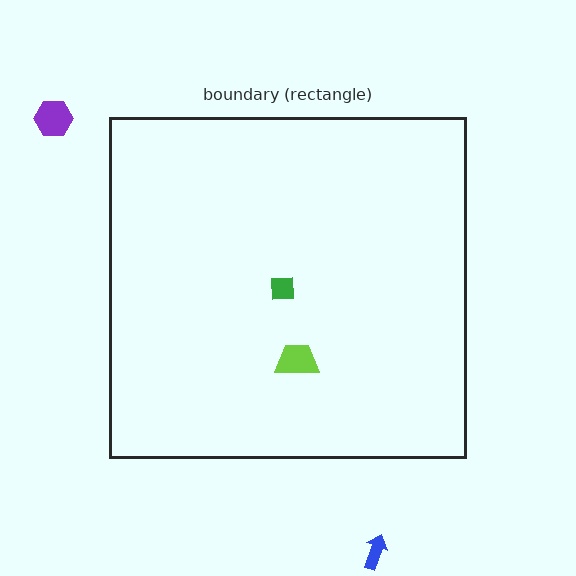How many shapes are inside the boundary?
2 inside, 2 outside.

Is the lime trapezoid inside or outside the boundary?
Inside.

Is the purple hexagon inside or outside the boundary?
Outside.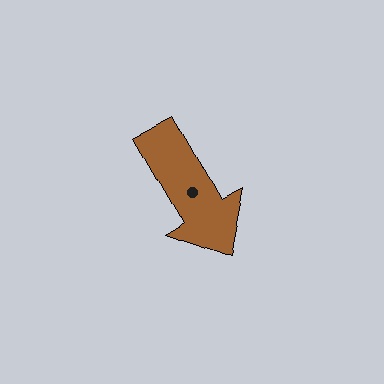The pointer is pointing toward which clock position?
Roughly 5 o'clock.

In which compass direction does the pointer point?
Southeast.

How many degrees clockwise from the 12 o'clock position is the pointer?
Approximately 150 degrees.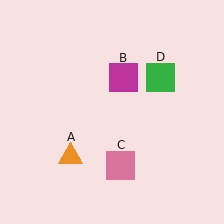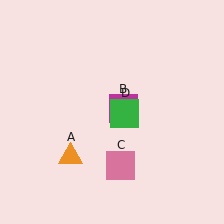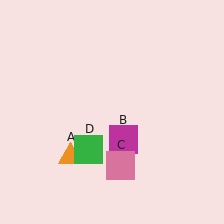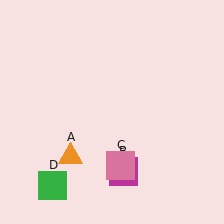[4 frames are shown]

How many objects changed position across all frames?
2 objects changed position: magenta square (object B), green square (object D).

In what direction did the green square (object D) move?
The green square (object D) moved down and to the left.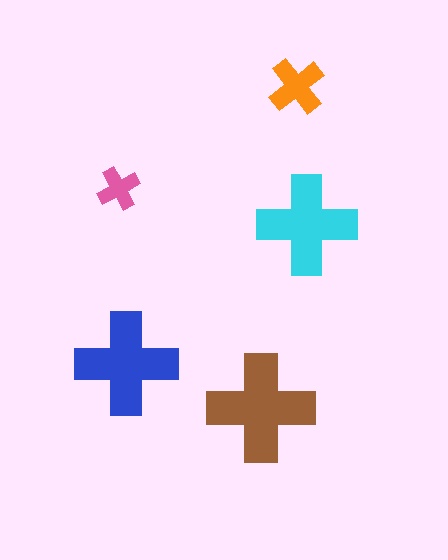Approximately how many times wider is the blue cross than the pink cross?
About 2.5 times wider.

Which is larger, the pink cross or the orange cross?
The orange one.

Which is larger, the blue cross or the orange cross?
The blue one.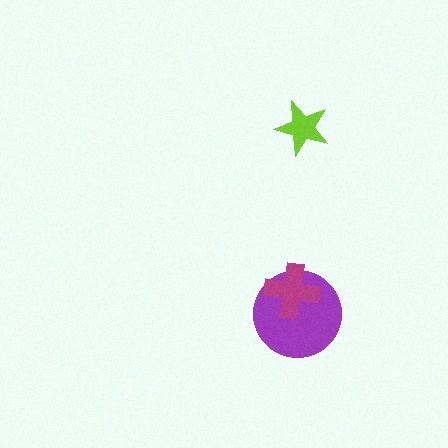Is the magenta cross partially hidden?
No, no other shape covers it.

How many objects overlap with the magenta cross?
1 object overlaps with the magenta cross.